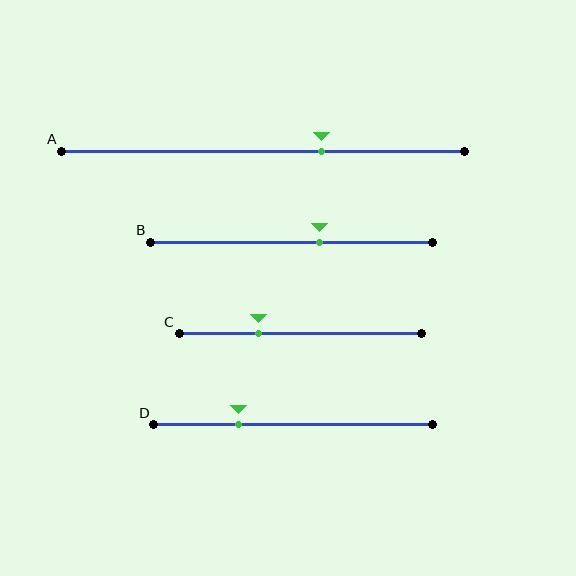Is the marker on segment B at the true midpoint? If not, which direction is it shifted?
No, the marker on segment B is shifted to the right by about 10% of the segment length.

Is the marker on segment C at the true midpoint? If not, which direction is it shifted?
No, the marker on segment C is shifted to the left by about 17% of the segment length.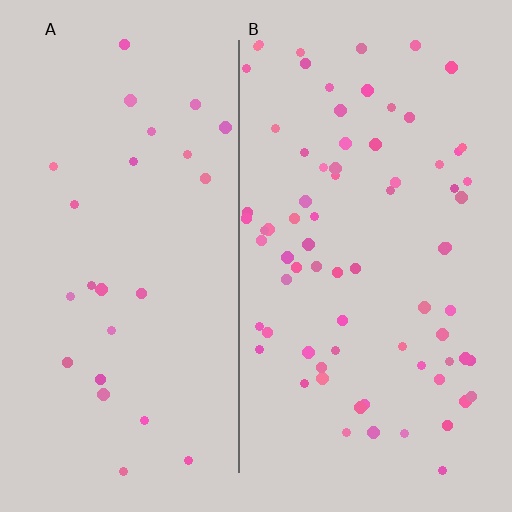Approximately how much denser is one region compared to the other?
Approximately 2.9× — region B over region A.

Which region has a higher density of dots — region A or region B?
B (the right).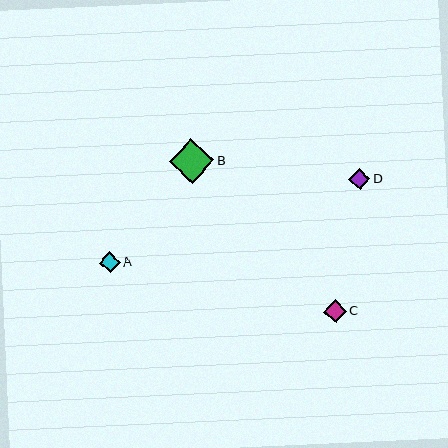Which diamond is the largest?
Diamond B is the largest with a size of approximately 44 pixels.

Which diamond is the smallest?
Diamond A is the smallest with a size of approximately 21 pixels.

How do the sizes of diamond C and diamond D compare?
Diamond C and diamond D are approximately the same size.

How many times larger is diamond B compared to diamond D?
Diamond B is approximately 2.1 times the size of diamond D.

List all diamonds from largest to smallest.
From largest to smallest: B, C, D, A.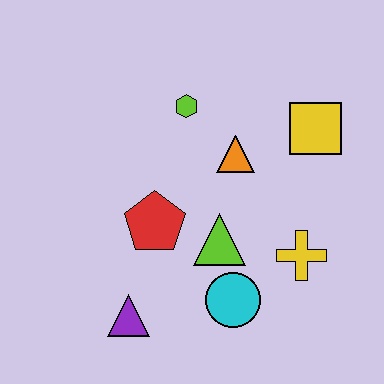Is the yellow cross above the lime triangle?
No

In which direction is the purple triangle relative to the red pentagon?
The purple triangle is below the red pentagon.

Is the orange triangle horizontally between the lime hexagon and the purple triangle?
No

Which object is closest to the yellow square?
The orange triangle is closest to the yellow square.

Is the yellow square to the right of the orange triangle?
Yes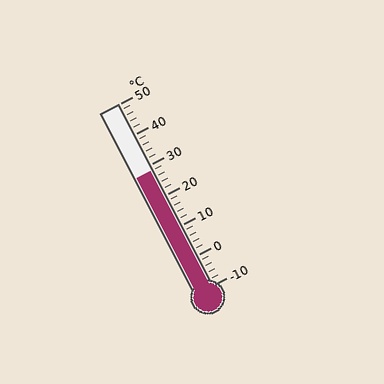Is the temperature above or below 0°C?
The temperature is above 0°C.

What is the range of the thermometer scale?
The thermometer scale ranges from -10°C to 50°C.